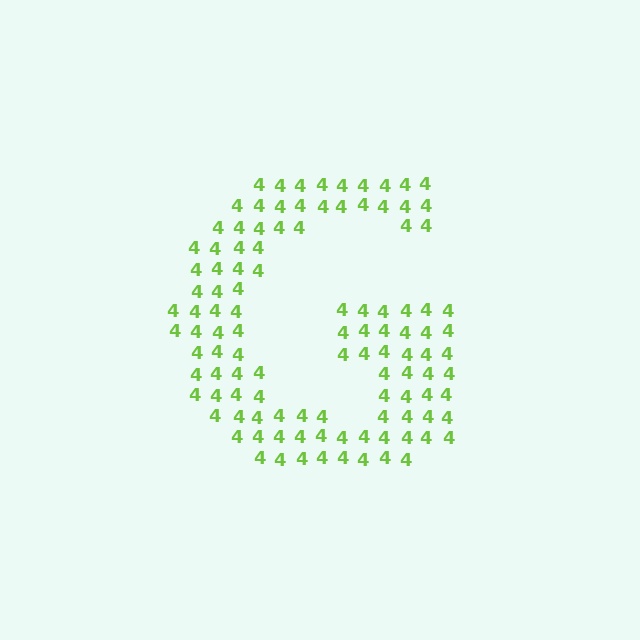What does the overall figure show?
The overall figure shows the letter G.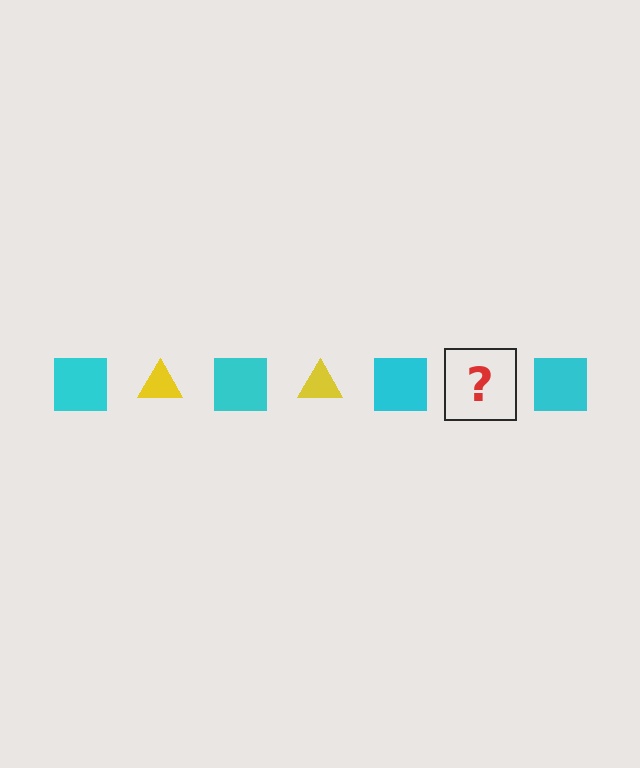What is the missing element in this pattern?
The missing element is a yellow triangle.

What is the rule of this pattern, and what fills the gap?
The rule is that the pattern alternates between cyan square and yellow triangle. The gap should be filled with a yellow triangle.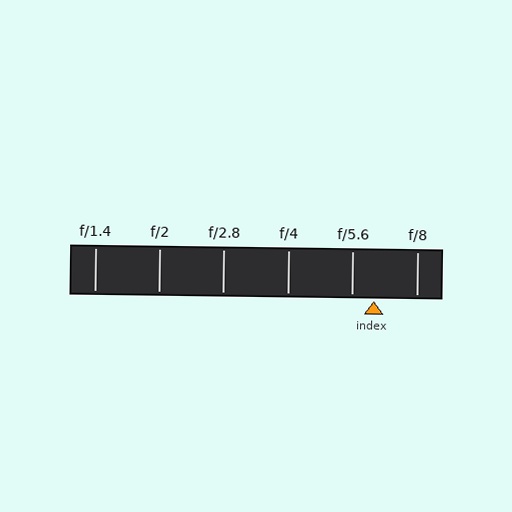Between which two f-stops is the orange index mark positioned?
The index mark is between f/5.6 and f/8.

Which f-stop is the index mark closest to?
The index mark is closest to f/5.6.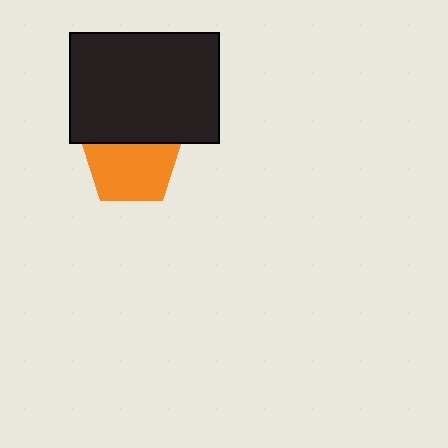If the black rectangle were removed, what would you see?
You would see the complete orange pentagon.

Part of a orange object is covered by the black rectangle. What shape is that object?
It is a pentagon.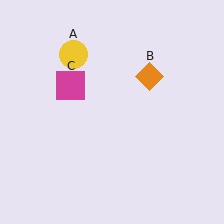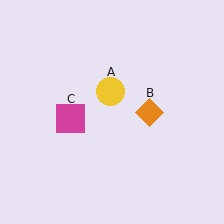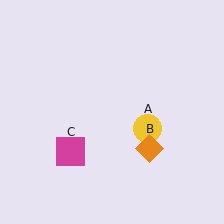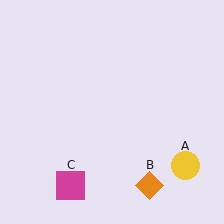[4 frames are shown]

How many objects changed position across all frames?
3 objects changed position: yellow circle (object A), orange diamond (object B), magenta square (object C).